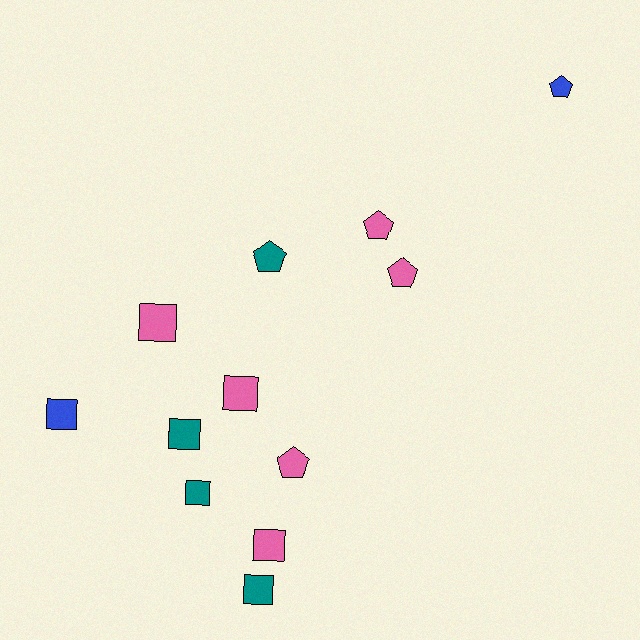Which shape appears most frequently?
Square, with 7 objects.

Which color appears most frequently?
Pink, with 6 objects.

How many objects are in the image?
There are 12 objects.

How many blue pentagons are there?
There is 1 blue pentagon.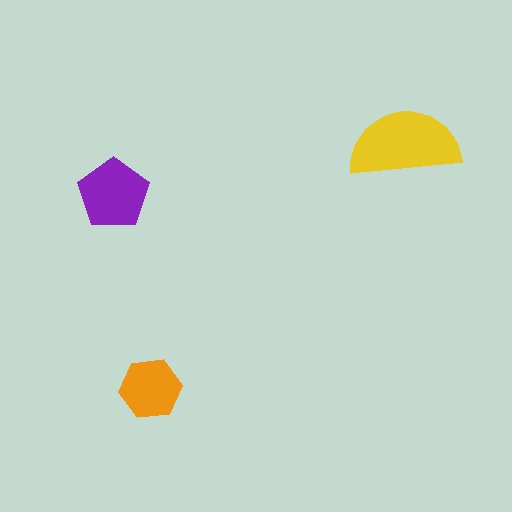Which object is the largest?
The yellow semicircle.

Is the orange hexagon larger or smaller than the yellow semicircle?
Smaller.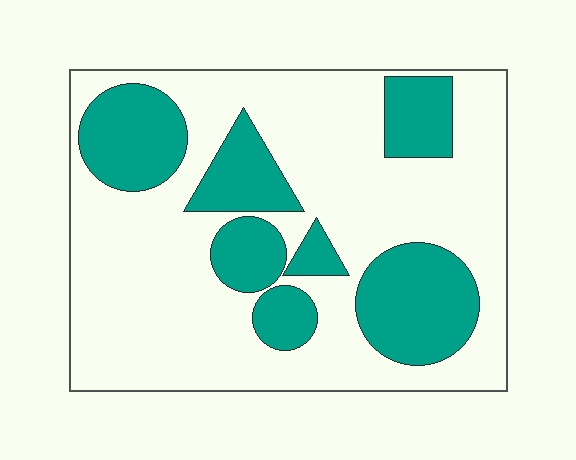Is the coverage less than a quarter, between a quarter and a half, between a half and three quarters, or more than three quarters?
Between a quarter and a half.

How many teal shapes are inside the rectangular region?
7.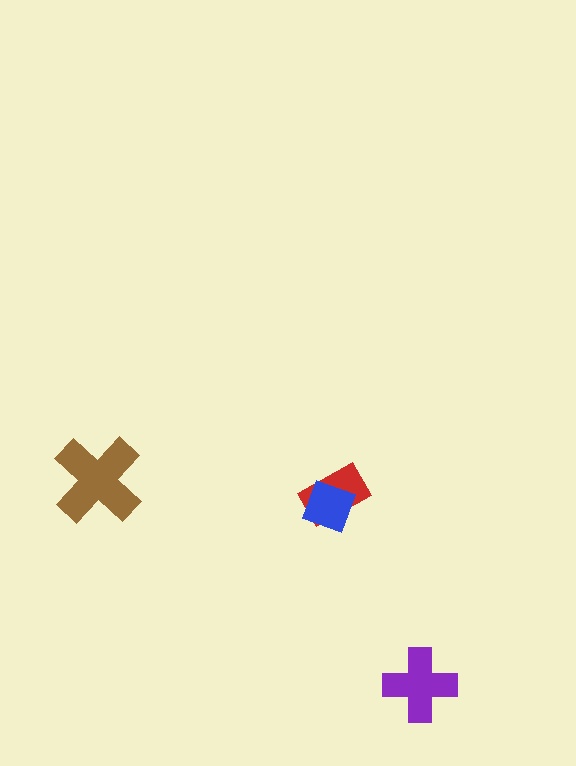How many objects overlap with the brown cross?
0 objects overlap with the brown cross.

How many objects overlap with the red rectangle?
1 object overlaps with the red rectangle.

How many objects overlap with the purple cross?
0 objects overlap with the purple cross.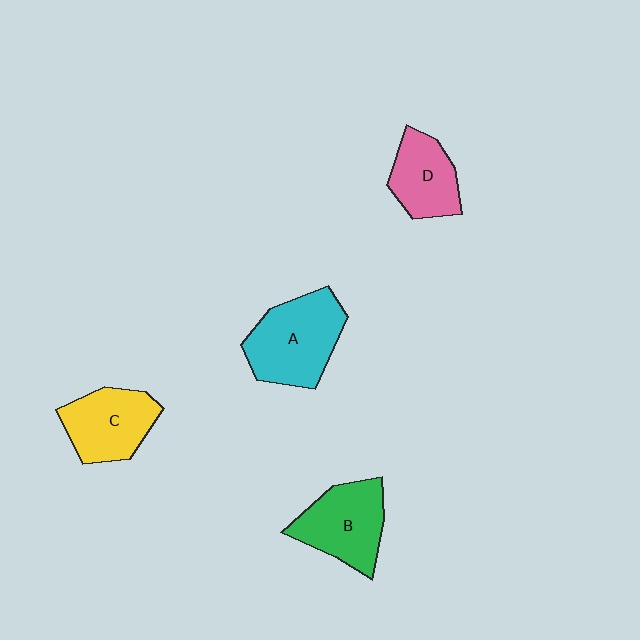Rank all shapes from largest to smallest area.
From largest to smallest: A (cyan), B (green), C (yellow), D (pink).